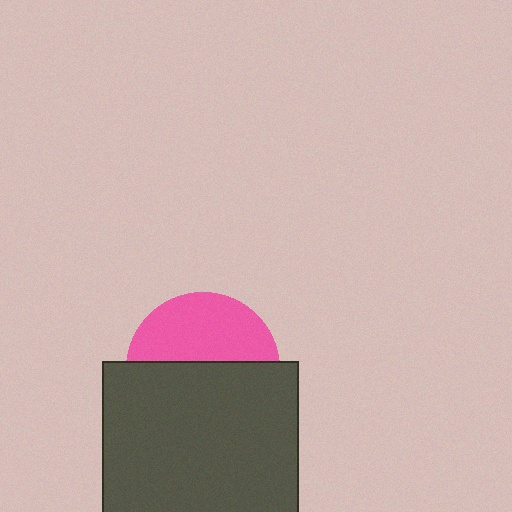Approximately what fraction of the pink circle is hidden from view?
Roughly 56% of the pink circle is hidden behind the dark gray rectangle.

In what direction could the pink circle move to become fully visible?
The pink circle could move up. That would shift it out from behind the dark gray rectangle entirely.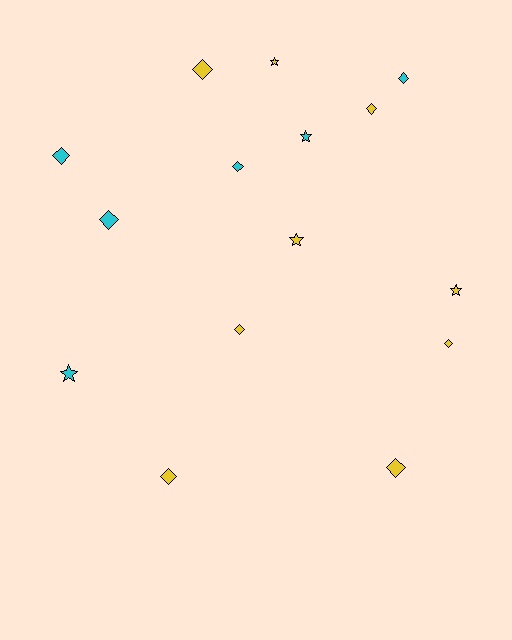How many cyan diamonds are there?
There are 4 cyan diamonds.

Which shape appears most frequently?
Diamond, with 10 objects.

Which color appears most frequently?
Yellow, with 9 objects.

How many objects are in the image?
There are 15 objects.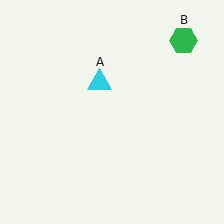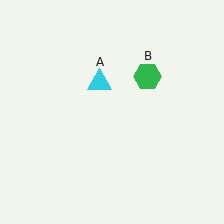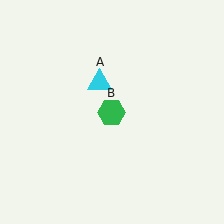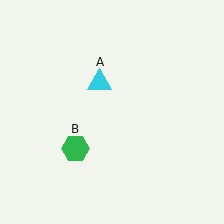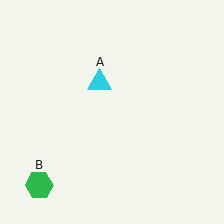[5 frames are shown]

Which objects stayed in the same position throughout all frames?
Cyan triangle (object A) remained stationary.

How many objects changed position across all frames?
1 object changed position: green hexagon (object B).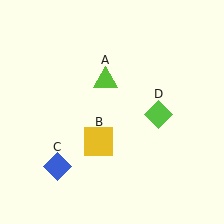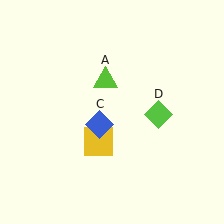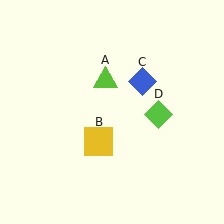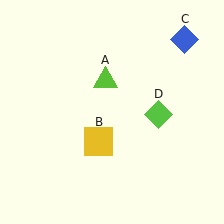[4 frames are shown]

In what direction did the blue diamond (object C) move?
The blue diamond (object C) moved up and to the right.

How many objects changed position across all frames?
1 object changed position: blue diamond (object C).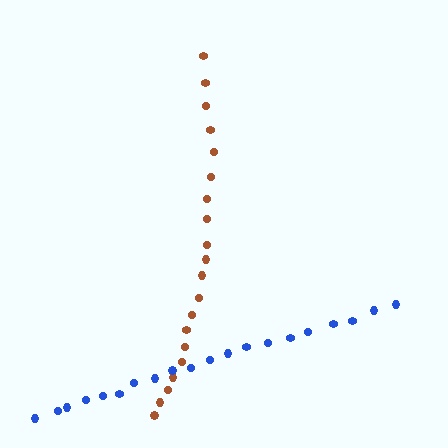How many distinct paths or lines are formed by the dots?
There are 2 distinct paths.